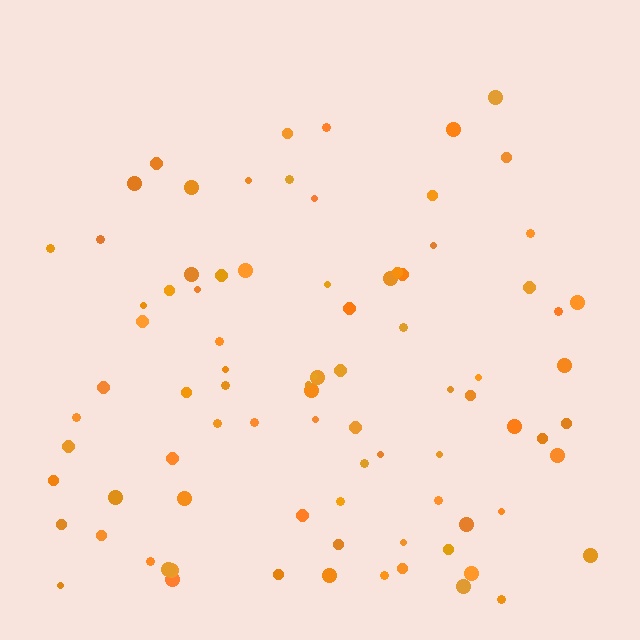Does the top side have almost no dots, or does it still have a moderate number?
Still a moderate number, just noticeably fewer than the bottom.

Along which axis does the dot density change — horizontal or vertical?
Vertical.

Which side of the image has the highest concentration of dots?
The bottom.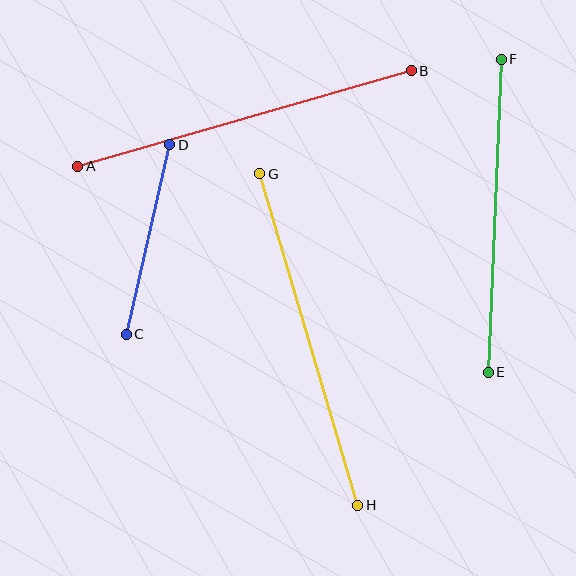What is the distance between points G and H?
The distance is approximately 345 pixels.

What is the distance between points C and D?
The distance is approximately 194 pixels.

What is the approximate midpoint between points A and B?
The midpoint is at approximately (244, 118) pixels.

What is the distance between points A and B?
The distance is approximately 347 pixels.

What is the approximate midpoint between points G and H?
The midpoint is at approximately (309, 340) pixels.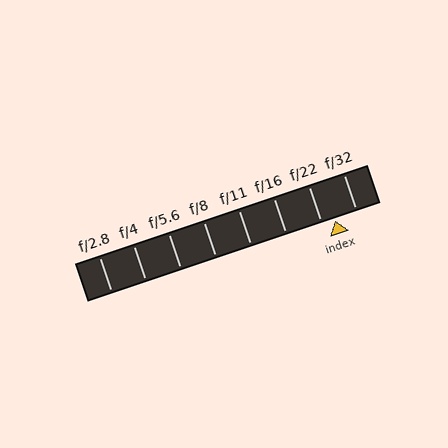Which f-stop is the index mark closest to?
The index mark is closest to f/22.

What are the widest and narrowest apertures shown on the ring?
The widest aperture shown is f/2.8 and the narrowest is f/32.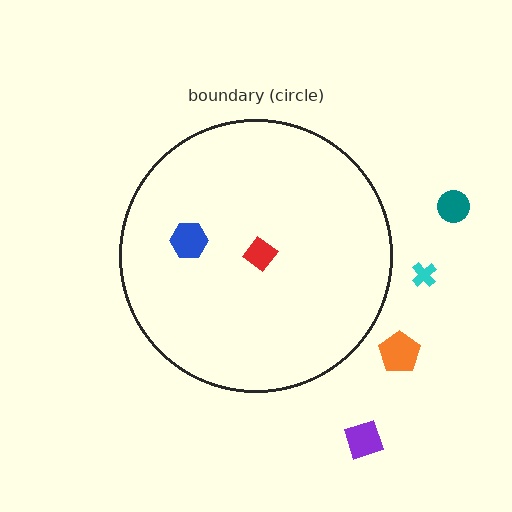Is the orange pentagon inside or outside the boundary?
Outside.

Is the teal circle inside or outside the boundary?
Outside.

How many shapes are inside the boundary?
2 inside, 4 outside.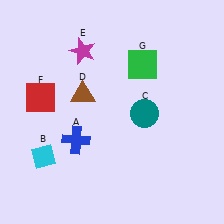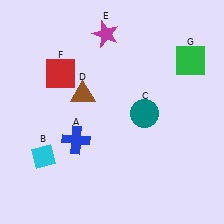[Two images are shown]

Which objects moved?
The objects that moved are: the magenta star (E), the red square (F), the green square (G).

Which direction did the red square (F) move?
The red square (F) moved up.